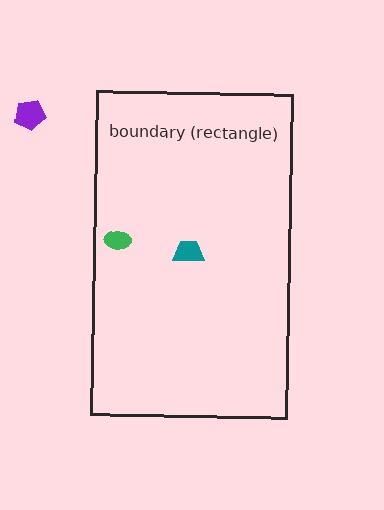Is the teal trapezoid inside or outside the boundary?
Inside.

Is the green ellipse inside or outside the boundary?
Inside.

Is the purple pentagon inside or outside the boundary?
Outside.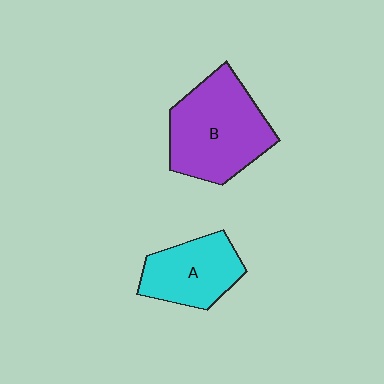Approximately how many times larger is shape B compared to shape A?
Approximately 1.5 times.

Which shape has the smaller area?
Shape A (cyan).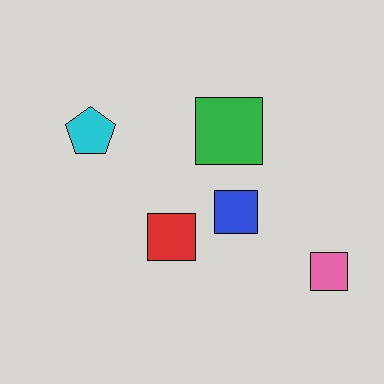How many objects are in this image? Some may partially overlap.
There are 5 objects.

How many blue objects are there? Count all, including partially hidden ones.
There is 1 blue object.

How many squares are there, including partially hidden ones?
There are 4 squares.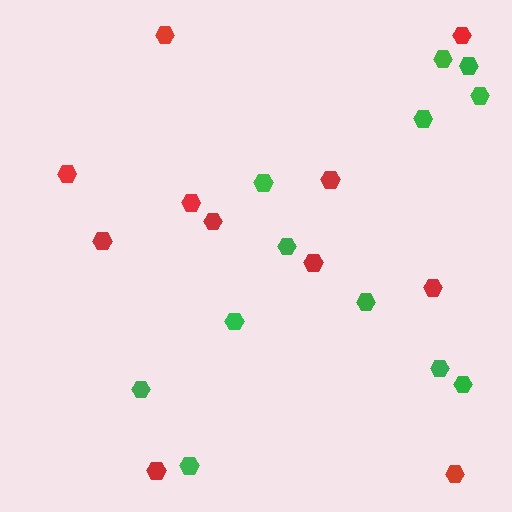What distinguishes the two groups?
There are 2 groups: one group of green hexagons (12) and one group of red hexagons (11).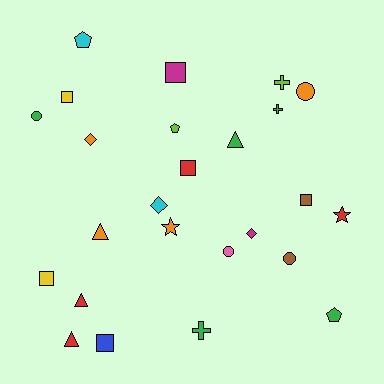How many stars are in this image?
There are 2 stars.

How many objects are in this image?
There are 25 objects.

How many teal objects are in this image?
There are no teal objects.